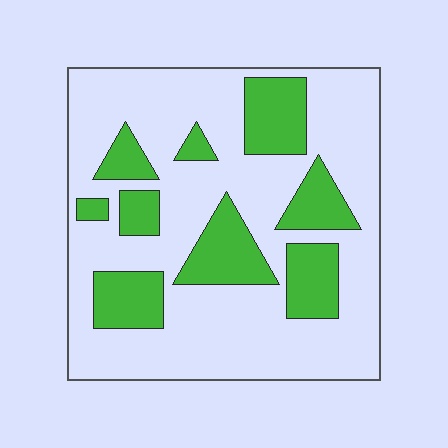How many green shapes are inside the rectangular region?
9.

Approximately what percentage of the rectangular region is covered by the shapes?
Approximately 30%.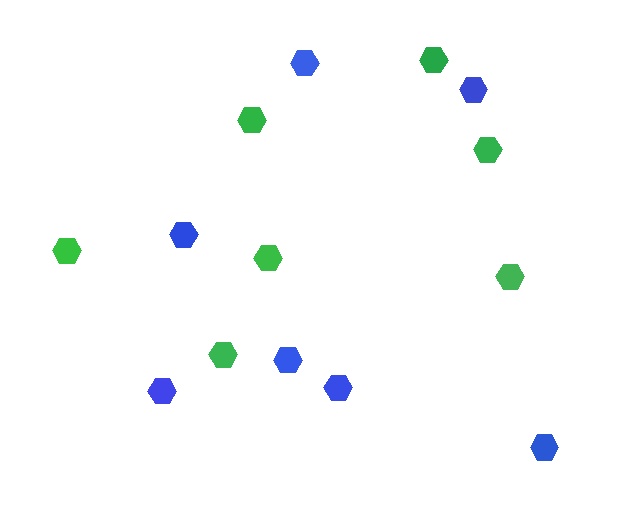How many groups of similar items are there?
There are 2 groups: one group of blue hexagons (7) and one group of green hexagons (7).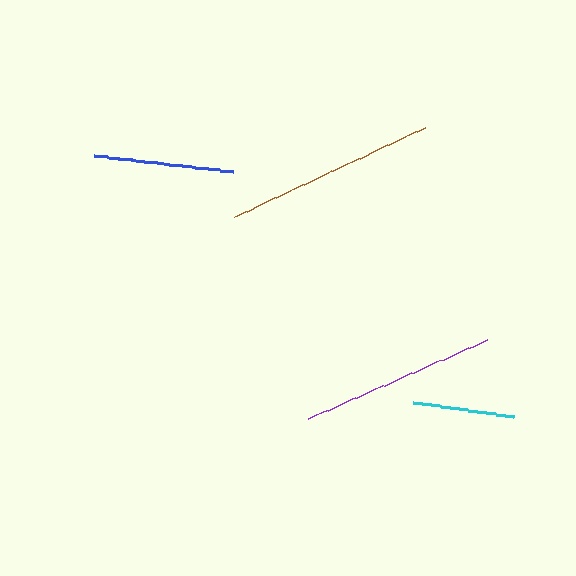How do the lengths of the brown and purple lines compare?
The brown and purple lines are approximately the same length.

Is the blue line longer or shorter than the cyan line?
The blue line is longer than the cyan line.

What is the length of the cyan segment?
The cyan segment is approximately 102 pixels long.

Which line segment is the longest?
The brown line is the longest at approximately 210 pixels.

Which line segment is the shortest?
The cyan line is the shortest at approximately 102 pixels.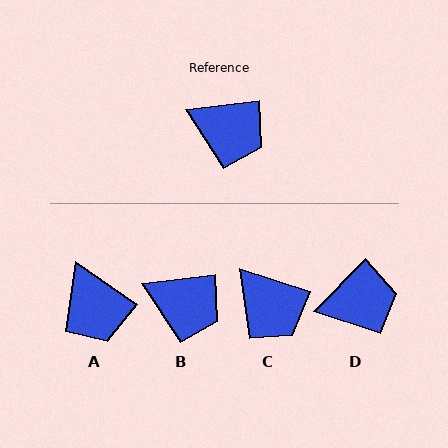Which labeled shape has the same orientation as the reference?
B.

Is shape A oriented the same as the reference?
No, it is off by about 41 degrees.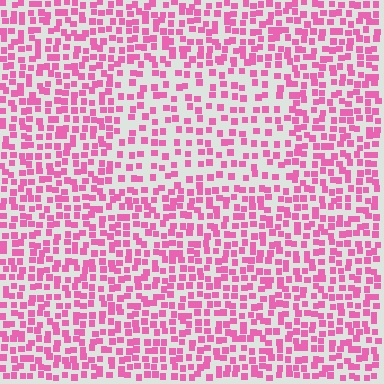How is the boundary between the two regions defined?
The boundary is defined by a change in element density (approximately 1.7x ratio). All elements are the same color, size, and shape.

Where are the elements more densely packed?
The elements are more densely packed outside the rectangle boundary.